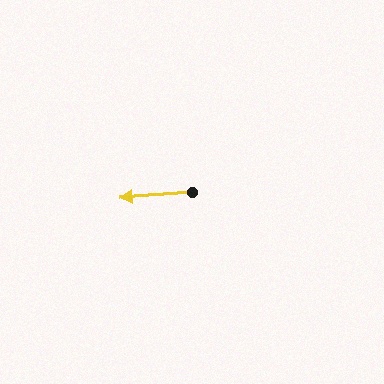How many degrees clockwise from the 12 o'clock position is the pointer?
Approximately 266 degrees.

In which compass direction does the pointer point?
West.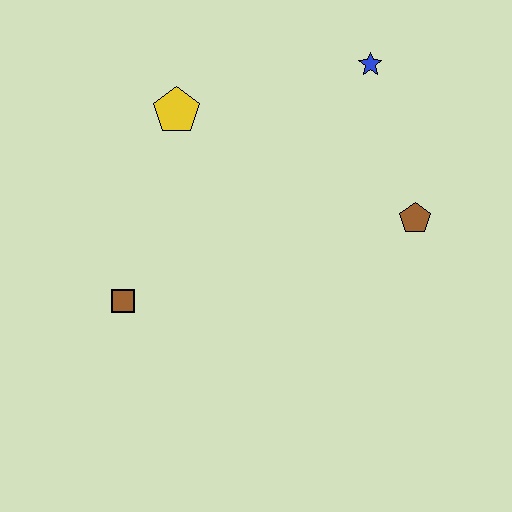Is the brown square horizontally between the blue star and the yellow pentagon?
No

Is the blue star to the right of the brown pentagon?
No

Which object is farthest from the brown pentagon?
The brown square is farthest from the brown pentagon.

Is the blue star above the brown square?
Yes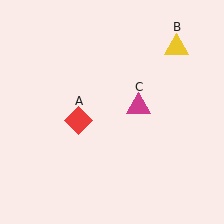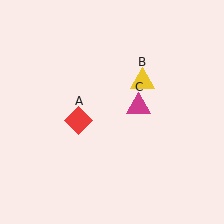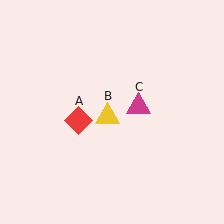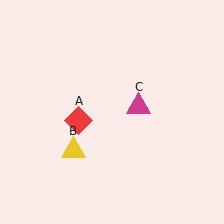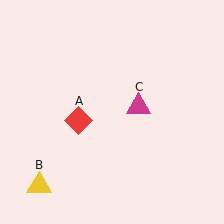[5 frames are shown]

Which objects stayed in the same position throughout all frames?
Red diamond (object A) and magenta triangle (object C) remained stationary.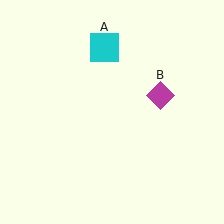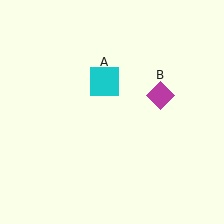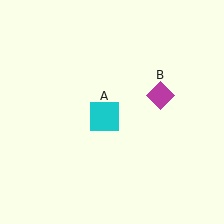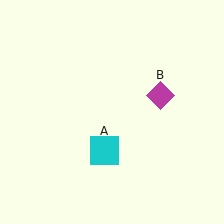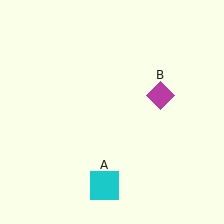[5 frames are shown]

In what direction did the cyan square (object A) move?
The cyan square (object A) moved down.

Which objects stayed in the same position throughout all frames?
Magenta diamond (object B) remained stationary.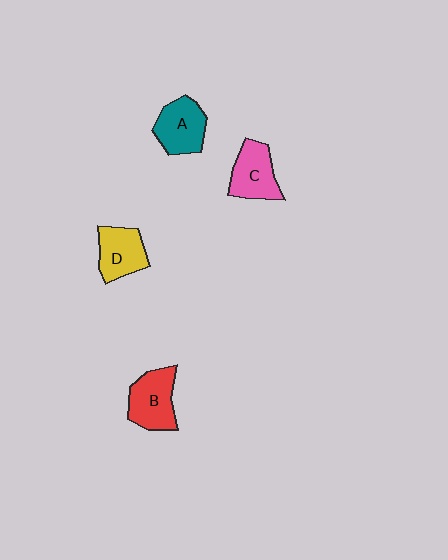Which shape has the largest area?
Shape B (red).